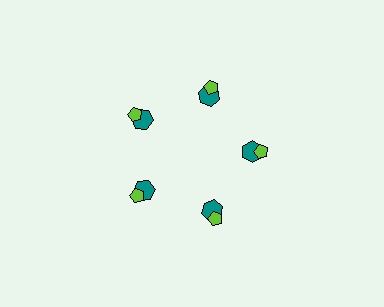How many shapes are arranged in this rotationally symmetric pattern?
There are 10 shapes, arranged in 5 groups of 2.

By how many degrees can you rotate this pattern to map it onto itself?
The pattern maps onto itself every 72 degrees of rotation.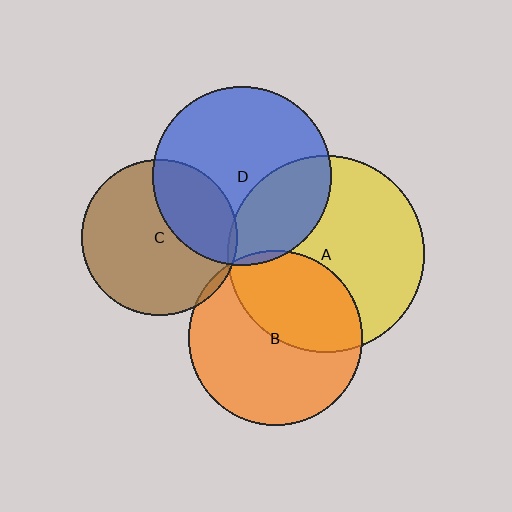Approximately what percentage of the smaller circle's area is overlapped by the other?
Approximately 5%.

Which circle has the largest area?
Circle A (yellow).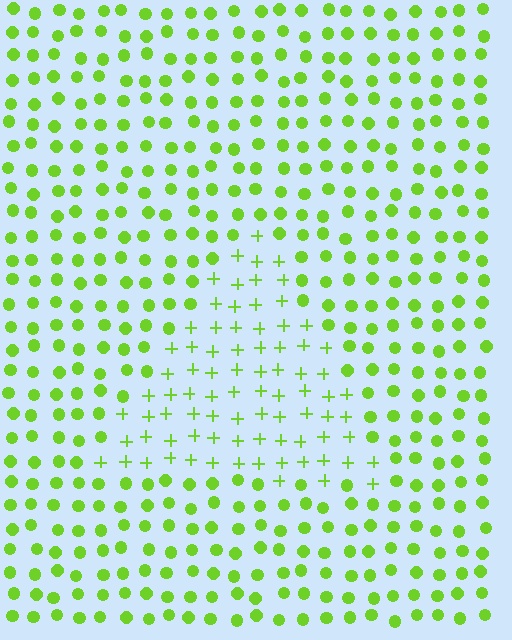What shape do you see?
I see a triangle.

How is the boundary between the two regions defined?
The boundary is defined by a change in element shape: plus signs inside vs. circles outside. All elements share the same color and spacing.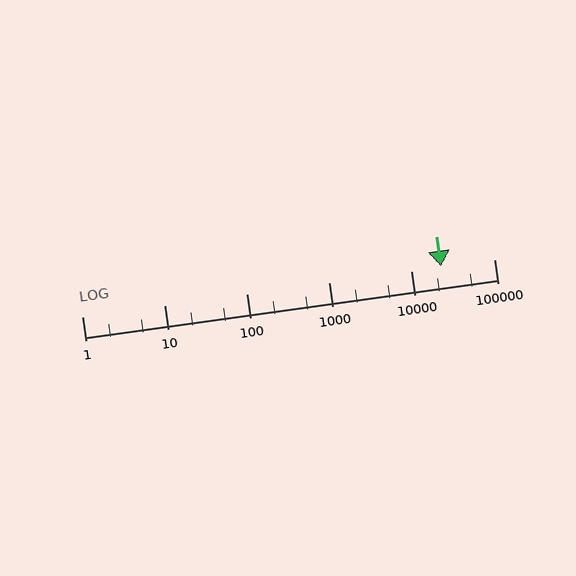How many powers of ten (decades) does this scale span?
The scale spans 5 decades, from 1 to 100000.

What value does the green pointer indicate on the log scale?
The pointer indicates approximately 23000.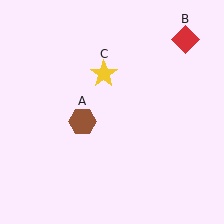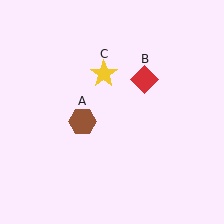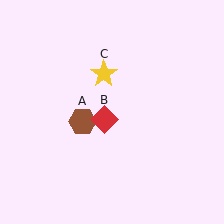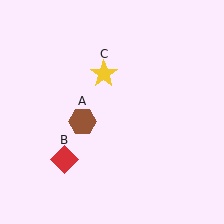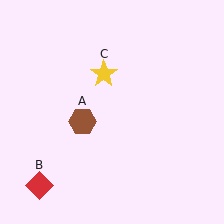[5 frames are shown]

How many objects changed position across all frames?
1 object changed position: red diamond (object B).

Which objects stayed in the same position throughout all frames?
Brown hexagon (object A) and yellow star (object C) remained stationary.